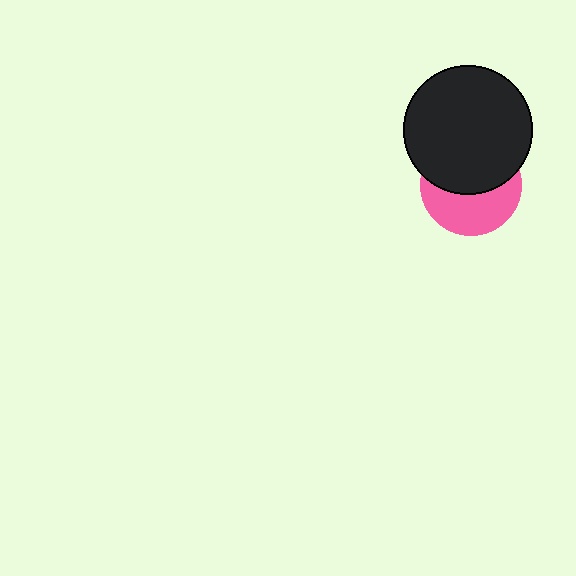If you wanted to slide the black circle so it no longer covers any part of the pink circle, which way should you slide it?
Slide it up — that is the most direct way to separate the two shapes.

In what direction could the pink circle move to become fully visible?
The pink circle could move down. That would shift it out from behind the black circle entirely.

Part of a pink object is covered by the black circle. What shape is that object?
It is a circle.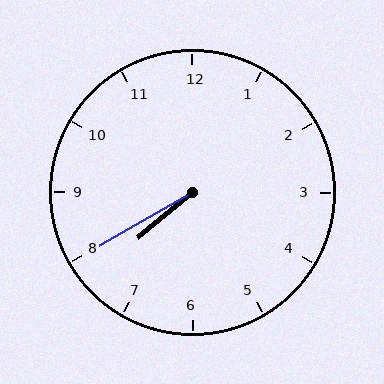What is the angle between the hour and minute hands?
Approximately 10 degrees.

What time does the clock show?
7:40.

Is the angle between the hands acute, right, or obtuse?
It is acute.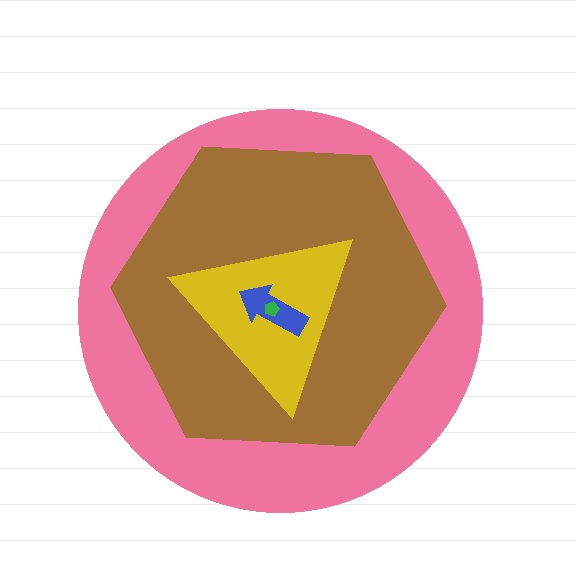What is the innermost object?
The green pentagon.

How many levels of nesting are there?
5.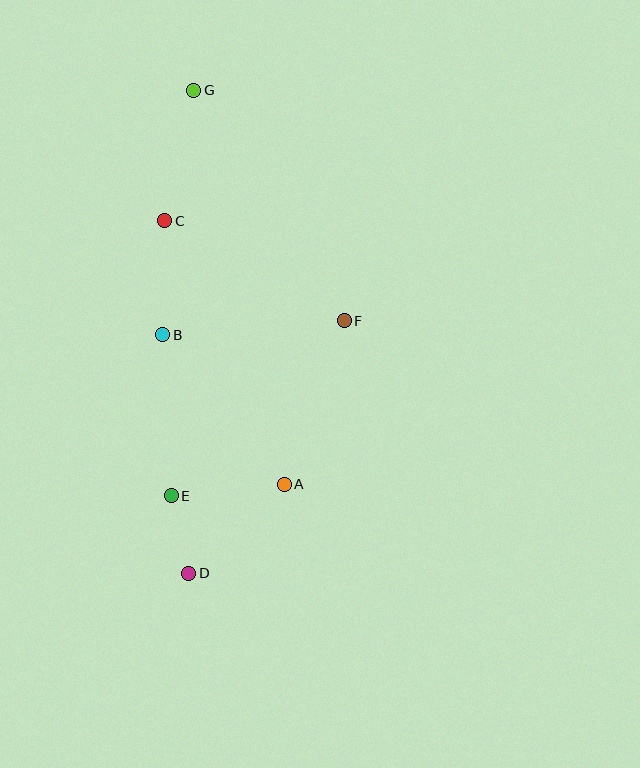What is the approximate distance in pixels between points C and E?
The distance between C and E is approximately 275 pixels.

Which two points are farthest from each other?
Points D and G are farthest from each other.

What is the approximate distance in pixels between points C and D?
The distance between C and D is approximately 353 pixels.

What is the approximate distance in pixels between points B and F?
The distance between B and F is approximately 182 pixels.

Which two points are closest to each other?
Points D and E are closest to each other.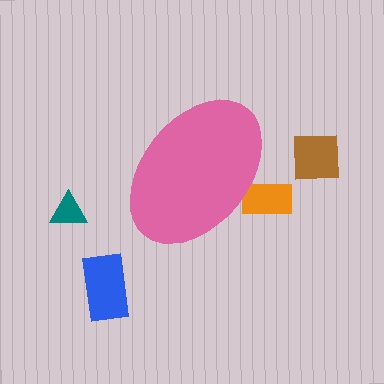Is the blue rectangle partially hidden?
No, the blue rectangle is fully visible.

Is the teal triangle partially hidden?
No, the teal triangle is fully visible.